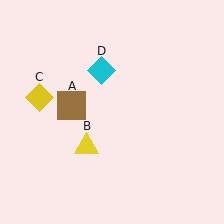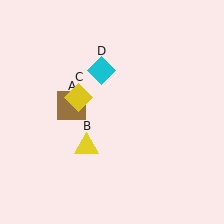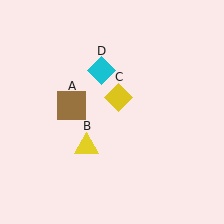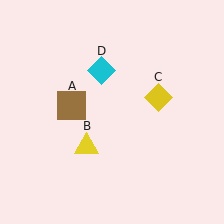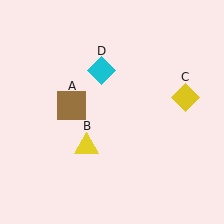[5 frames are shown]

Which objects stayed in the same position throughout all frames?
Brown square (object A) and yellow triangle (object B) and cyan diamond (object D) remained stationary.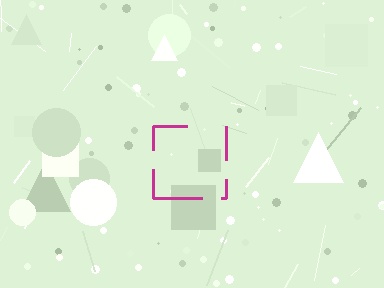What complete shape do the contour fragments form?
The contour fragments form a square.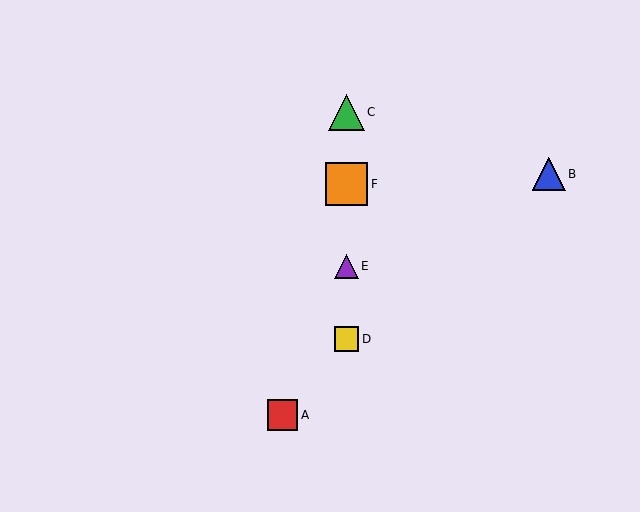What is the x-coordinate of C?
Object C is at x≈347.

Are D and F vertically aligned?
Yes, both are at x≈347.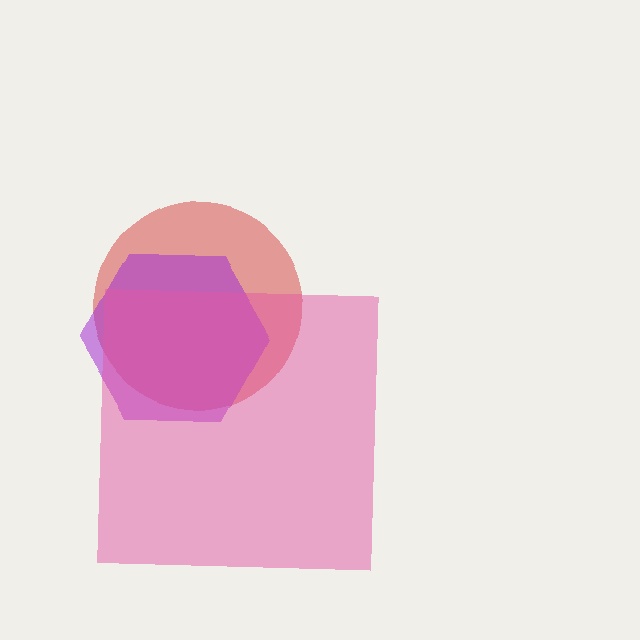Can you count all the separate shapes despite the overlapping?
Yes, there are 3 separate shapes.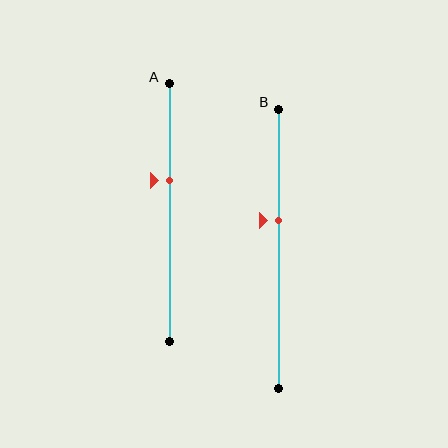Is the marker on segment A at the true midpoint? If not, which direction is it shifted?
No, the marker on segment A is shifted upward by about 12% of the segment length.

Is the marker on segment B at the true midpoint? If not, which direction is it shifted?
No, the marker on segment B is shifted upward by about 10% of the segment length.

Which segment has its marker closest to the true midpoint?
Segment B has its marker closest to the true midpoint.